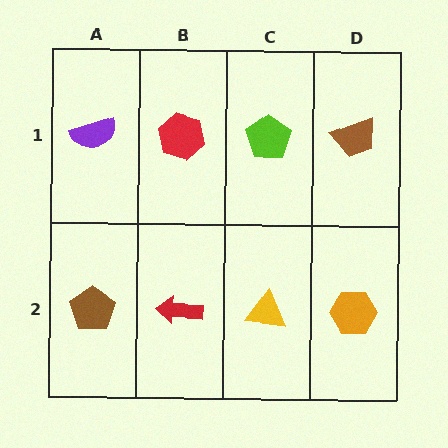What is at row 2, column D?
An orange hexagon.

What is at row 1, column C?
A lime pentagon.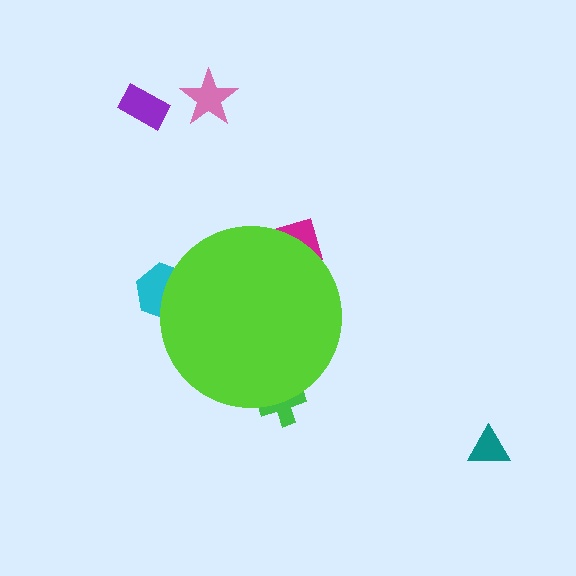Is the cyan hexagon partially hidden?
Yes, the cyan hexagon is partially hidden behind the lime circle.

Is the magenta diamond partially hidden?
Yes, the magenta diamond is partially hidden behind the lime circle.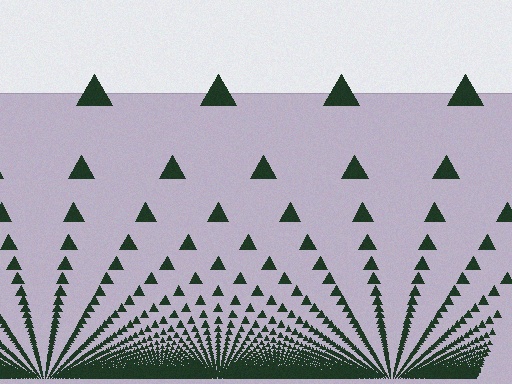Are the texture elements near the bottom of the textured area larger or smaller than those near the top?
Smaller. The gradient is inverted — elements near the bottom are smaller and denser.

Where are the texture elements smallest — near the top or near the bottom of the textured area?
Near the bottom.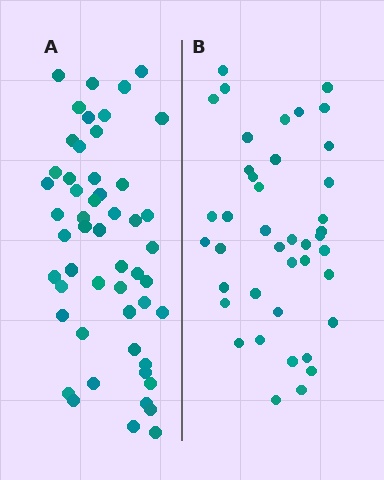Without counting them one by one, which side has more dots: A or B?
Region A (the left region) has more dots.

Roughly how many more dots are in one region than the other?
Region A has roughly 12 or so more dots than region B.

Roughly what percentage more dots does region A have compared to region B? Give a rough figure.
About 25% more.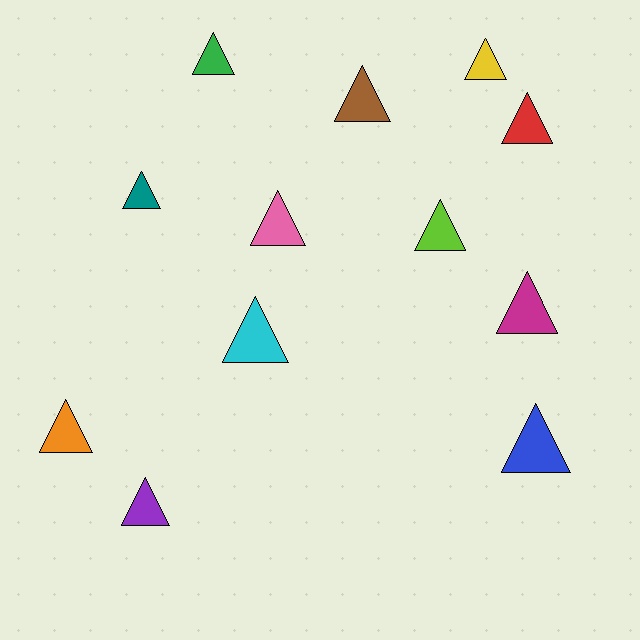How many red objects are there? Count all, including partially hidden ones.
There is 1 red object.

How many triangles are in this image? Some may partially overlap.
There are 12 triangles.